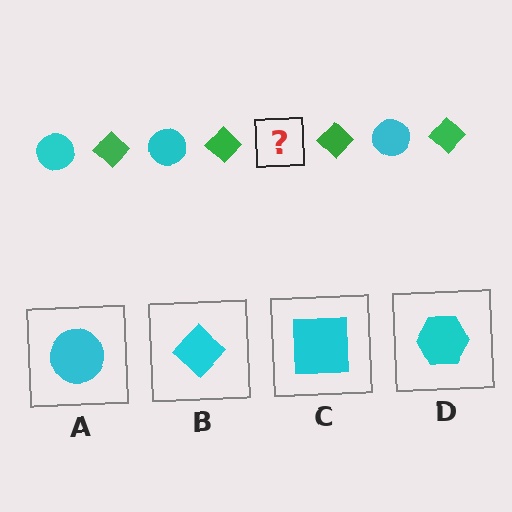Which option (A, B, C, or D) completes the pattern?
A.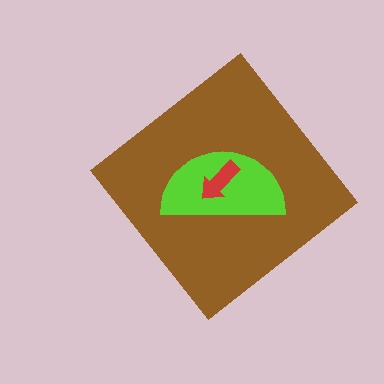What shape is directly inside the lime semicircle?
The red arrow.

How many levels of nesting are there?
3.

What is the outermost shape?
The brown diamond.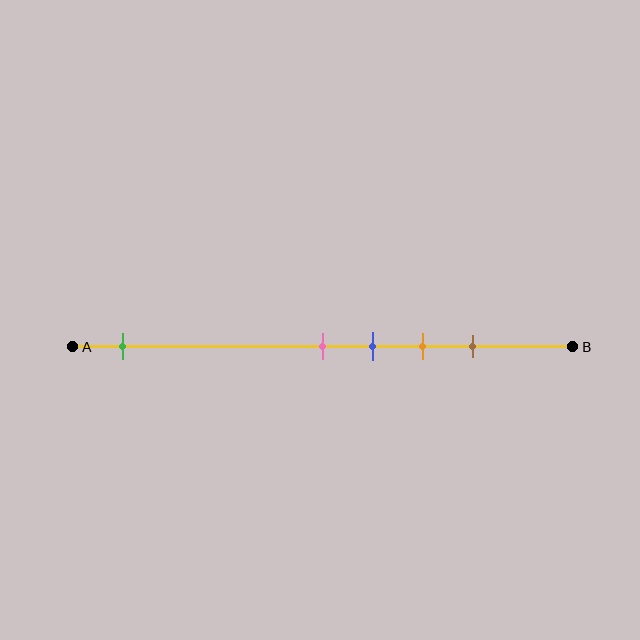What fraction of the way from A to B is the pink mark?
The pink mark is approximately 50% (0.5) of the way from A to B.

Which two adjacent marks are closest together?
The pink and blue marks are the closest adjacent pair.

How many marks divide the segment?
There are 5 marks dividing the segment.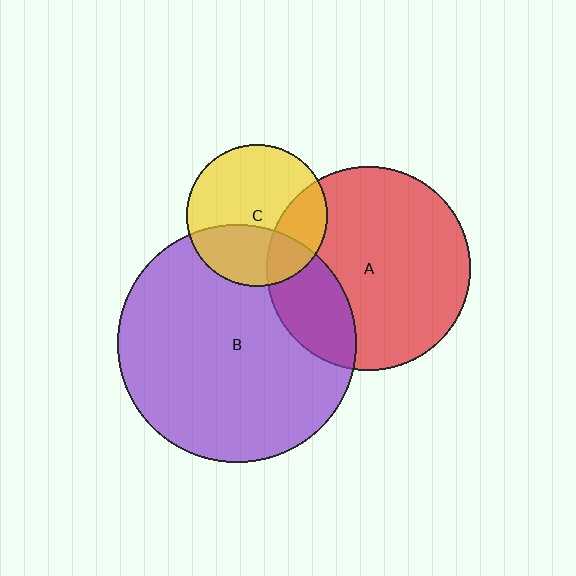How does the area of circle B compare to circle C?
Approximately 2.8 times.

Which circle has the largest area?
Circle B (purple).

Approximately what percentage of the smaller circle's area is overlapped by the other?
Approximately 25%.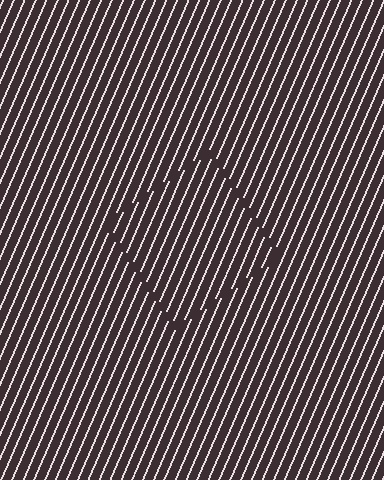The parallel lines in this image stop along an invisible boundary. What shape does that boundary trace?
An illusory square. The interior of the shape contains the same grating, shifted by half a period — the contour is defined by the phase discontinuity where line-ends from the inner and outer gratings abut.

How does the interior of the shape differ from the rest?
The interior of the shape contains the same grating, shifted by half a period — the contour is defined by the phase discontinuity where line-ends from the inner and outer gratings abut.